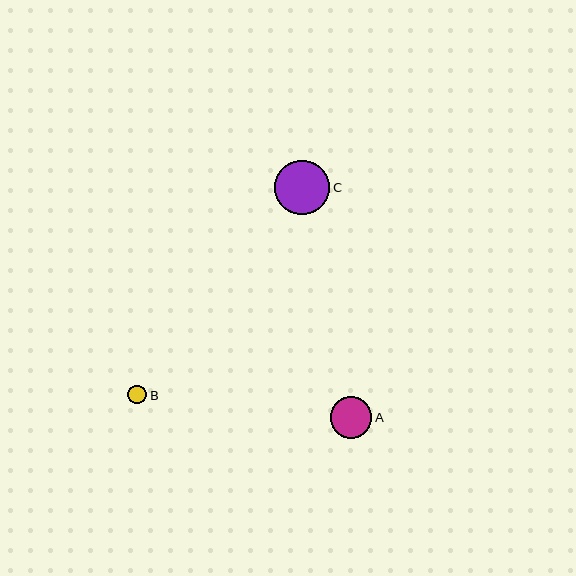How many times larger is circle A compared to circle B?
Circle A is approximately 2.2 times the size of circle B.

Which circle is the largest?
Circle C is the largest with a size of approximately 55 pixels.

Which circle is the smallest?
Circle B is the smallest with a size of approximately 19 pixels.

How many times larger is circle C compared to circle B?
Circle C is approximately 2.9 times the size of circle B.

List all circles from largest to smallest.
From largest to smallest: C, A, B.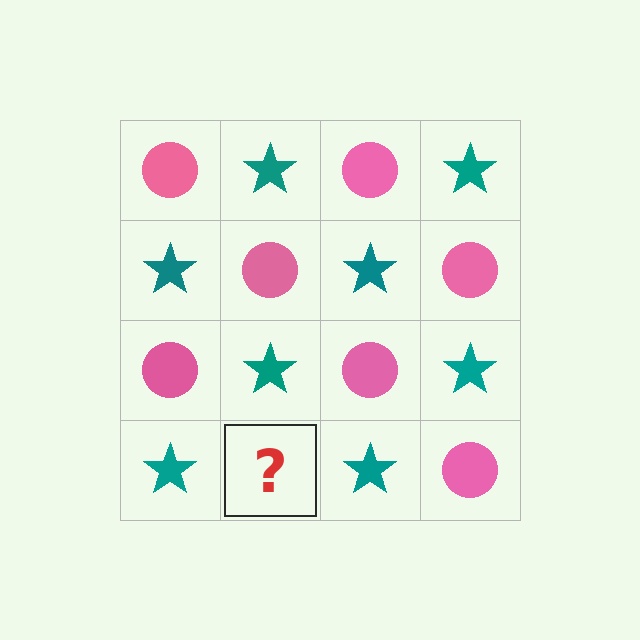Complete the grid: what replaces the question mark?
The question mark should be replaced with a pink circle.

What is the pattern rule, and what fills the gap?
The rule is that it alternates pink circle and teal star in a checkerboard pattern. The gap should be filled with a pink circle.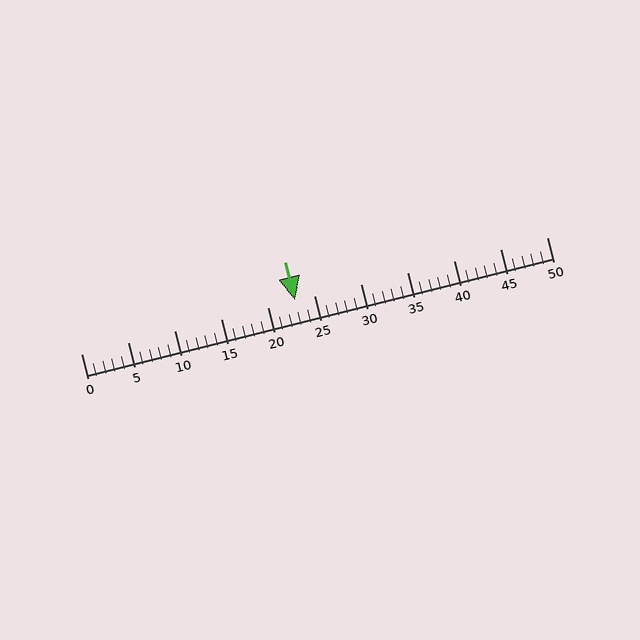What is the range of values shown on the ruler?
The ruler shows values from 0 to 50.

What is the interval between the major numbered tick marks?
The major tick marks are spaced 5 units apart.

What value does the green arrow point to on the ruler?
The green arrow points to approximately 23.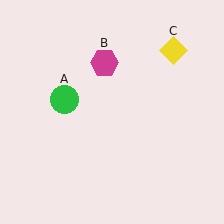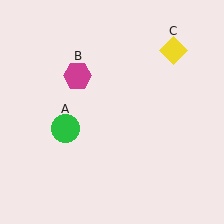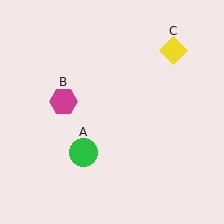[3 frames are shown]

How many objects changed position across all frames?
2 objects changed position: green circle (object A), magenta hexagon (object B).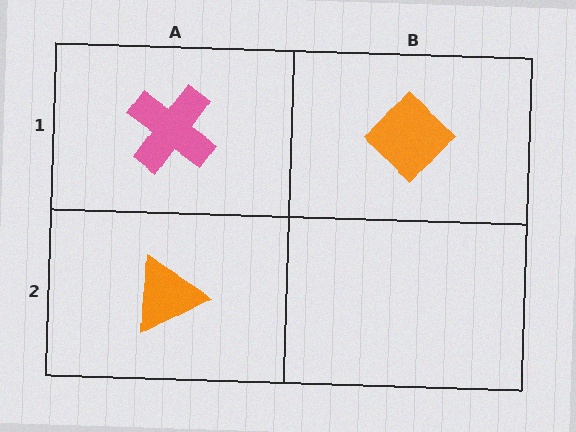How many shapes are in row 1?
2 shapes.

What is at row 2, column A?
An orange triangle.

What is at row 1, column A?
A pink cross.